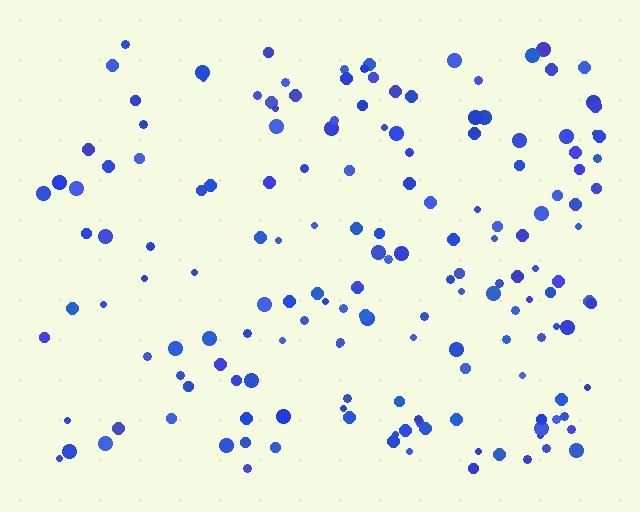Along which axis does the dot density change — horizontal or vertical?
Horizontal.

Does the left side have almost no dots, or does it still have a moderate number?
Still a moderate number, just noticeably fewer than the right.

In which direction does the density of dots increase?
From left to right, with the right side densest.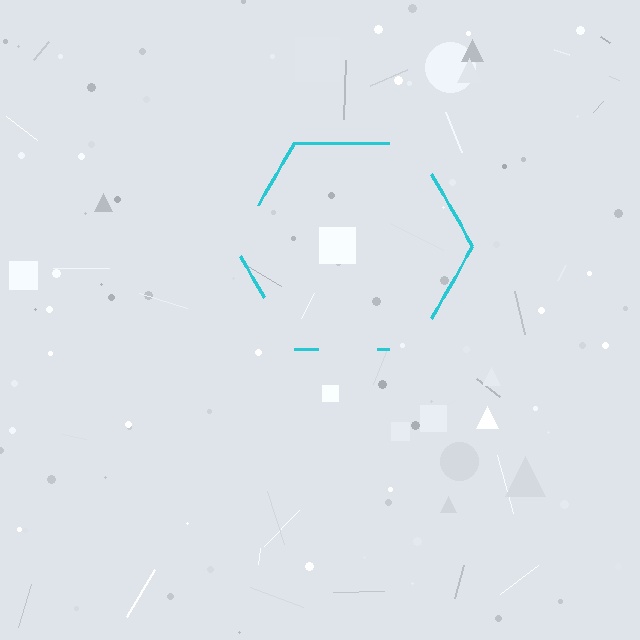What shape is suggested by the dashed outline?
The dashed outline suggests a hexagon.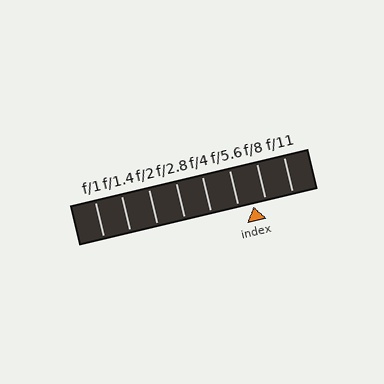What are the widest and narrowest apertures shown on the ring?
The widest aperture shown is f/1 and the narrowest is f/11.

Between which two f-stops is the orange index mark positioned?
The index mark is between f/5.6 and f/8.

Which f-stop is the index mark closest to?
The index mark is closest to f/8.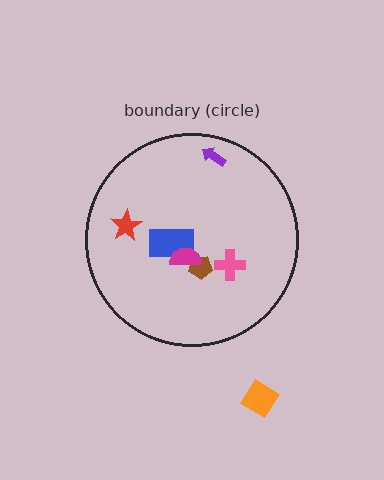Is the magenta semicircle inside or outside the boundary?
Inside.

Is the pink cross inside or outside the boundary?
Inside.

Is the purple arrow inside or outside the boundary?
Inside.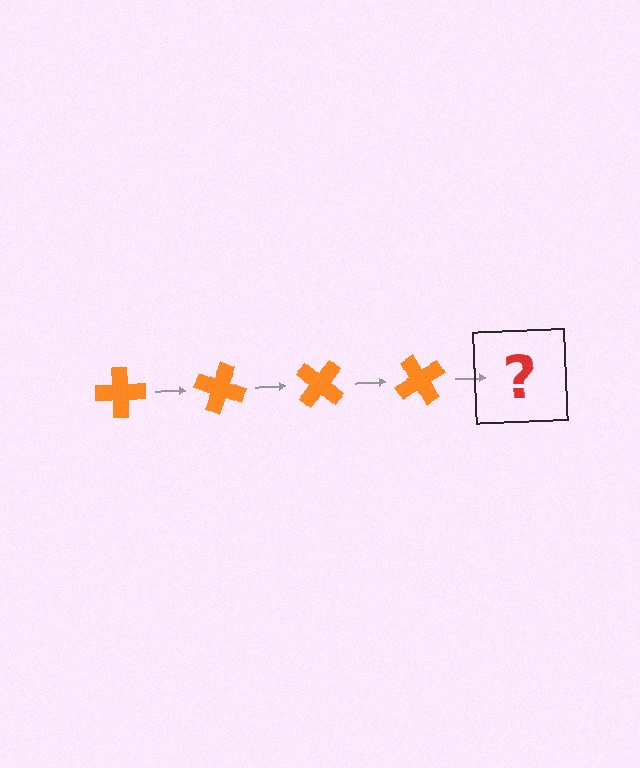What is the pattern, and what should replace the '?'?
The pattern is that the cross rotates 20 degrees each step. The '?' should be an orange cross rotated 80 degrees.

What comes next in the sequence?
The next element should be an orange cross rotated 80 degrees.